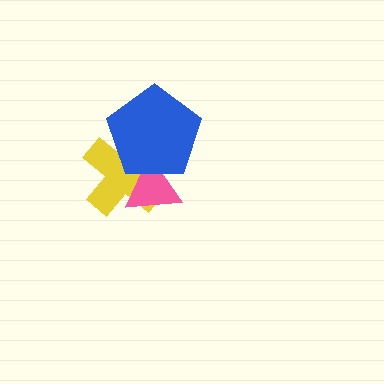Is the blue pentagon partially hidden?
No, no other shape covers it.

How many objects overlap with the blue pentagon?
2 objects overlap with the blue pentagon.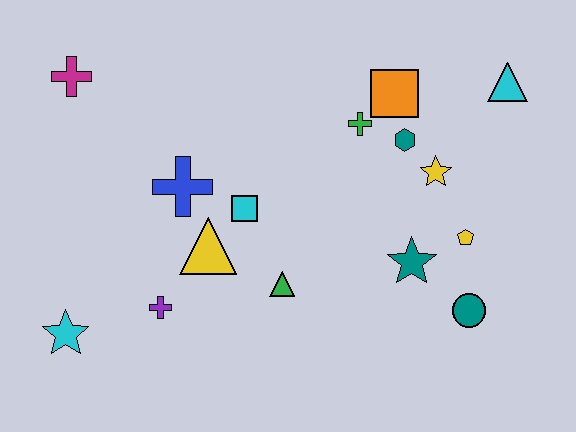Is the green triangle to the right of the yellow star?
No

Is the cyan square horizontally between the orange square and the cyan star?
Yes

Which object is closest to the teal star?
The yellow pentagon is closest to the teal star.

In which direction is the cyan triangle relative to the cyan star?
The cyan triangle is to the right of the cyan star.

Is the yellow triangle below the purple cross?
No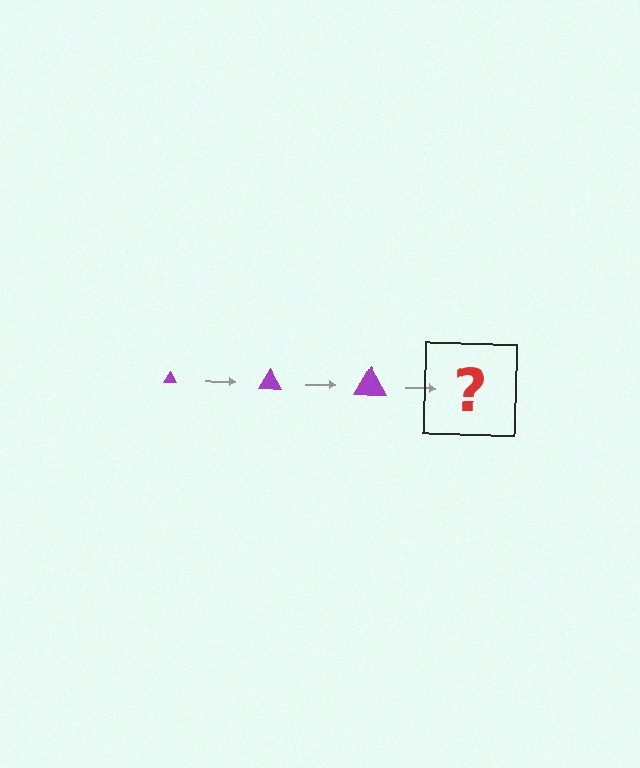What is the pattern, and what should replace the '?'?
The pattern is that the triangle gets progressively larger each step. The '?' should be a purple triangle, larger than the previous one.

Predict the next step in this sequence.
The next step is a purple triangle, larger than the previous one.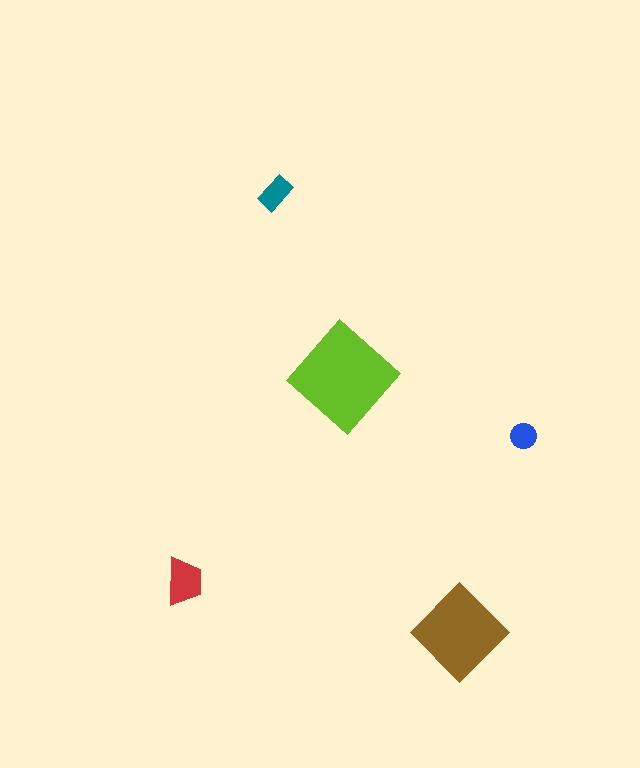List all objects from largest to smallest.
The lime diamond, the brown diamond, the red trapezoid, the teal rectangle, the blue circle.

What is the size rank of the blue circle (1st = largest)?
5th.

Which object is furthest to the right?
The blue circle is rightmost.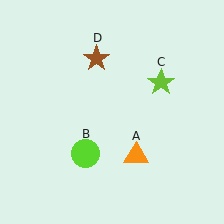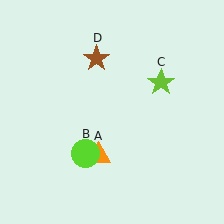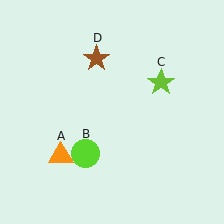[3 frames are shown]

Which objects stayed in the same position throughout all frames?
Lime circle (object B) and lime star (object C) and brown star (object D) remained stationary.